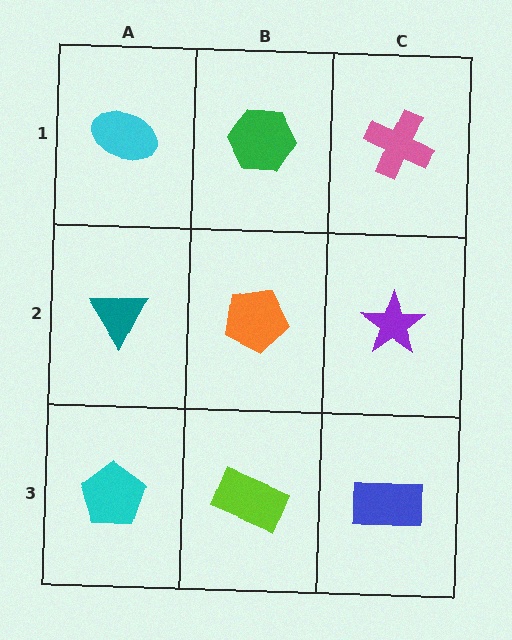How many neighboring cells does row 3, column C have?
2.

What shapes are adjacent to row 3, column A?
A teal triangle (row 2, column A), a lime rectangle (row 3, column B).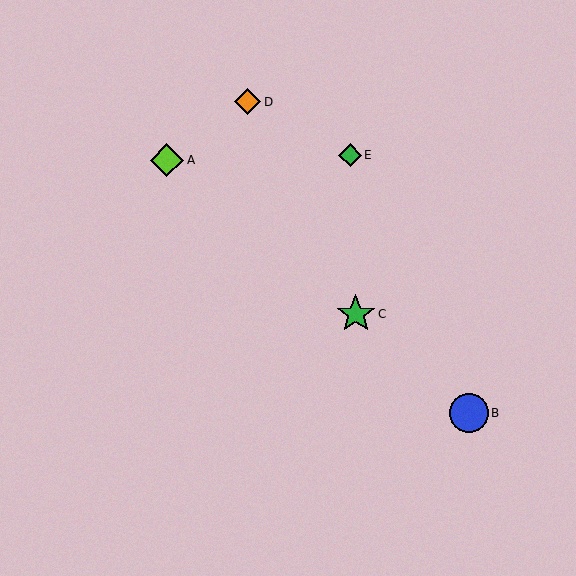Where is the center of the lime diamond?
The center of the lime diamond is at (167, 160).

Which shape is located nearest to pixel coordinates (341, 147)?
The green diamond (labeled E) at (350, 155) is nearest to that location.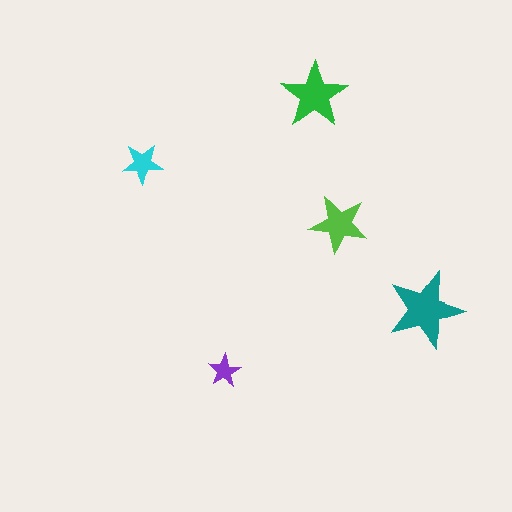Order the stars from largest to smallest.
the teal one, the green one, the lime one, the cyan one, the purple one.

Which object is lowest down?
The purple star is bottommost.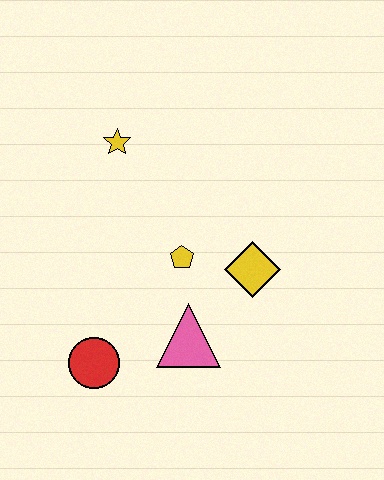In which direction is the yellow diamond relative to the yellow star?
The yellow diamond is to the right of the yellow star.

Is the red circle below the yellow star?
Yes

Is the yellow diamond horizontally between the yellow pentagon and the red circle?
No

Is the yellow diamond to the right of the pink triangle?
Yes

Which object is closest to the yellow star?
The yellow pentagon is closest to the yellow star.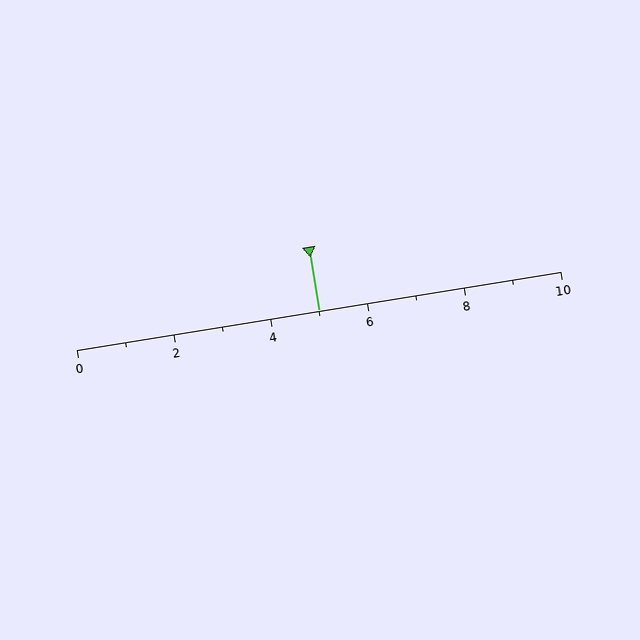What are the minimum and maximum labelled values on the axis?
The axis runs from 0 to 10.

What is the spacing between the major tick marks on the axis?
The major ticks are spaced 2 apart.